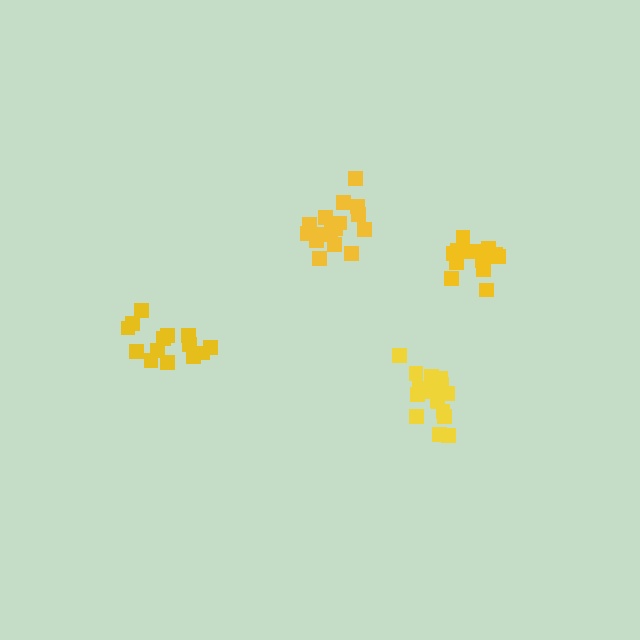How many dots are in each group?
Group 1: 13 dots, Group 2: 14 dots, Group 3: 17 dots, Group 4: 18 dots (62 total).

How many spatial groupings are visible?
There are 4 spatial groupings.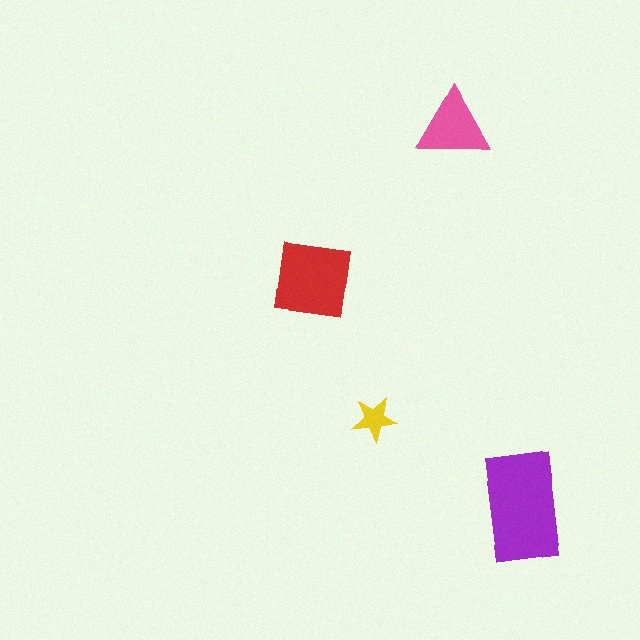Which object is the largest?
The purple rectangle.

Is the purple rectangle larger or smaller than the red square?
Larger.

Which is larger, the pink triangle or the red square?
The red square.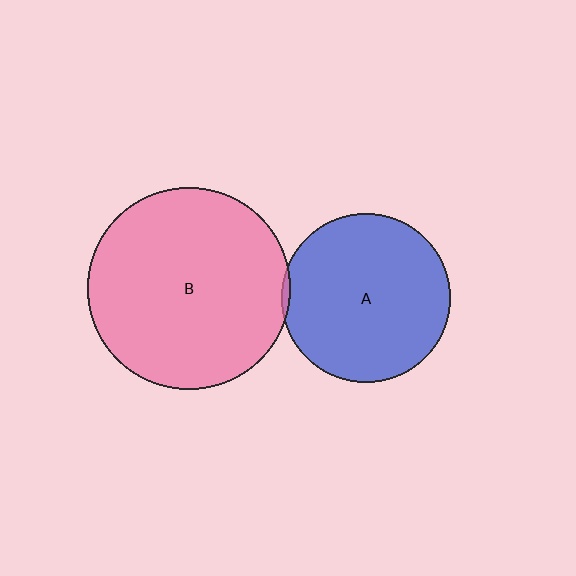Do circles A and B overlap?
Yes.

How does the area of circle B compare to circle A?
Approximately 1.4 times.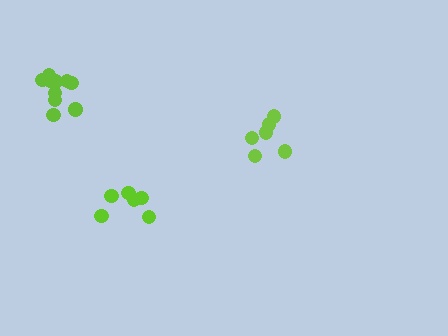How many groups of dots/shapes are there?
There are 3 groups.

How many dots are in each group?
Group 1: 6 dots, Group 2: 6 dots, Group 3: 10 dots (22 total).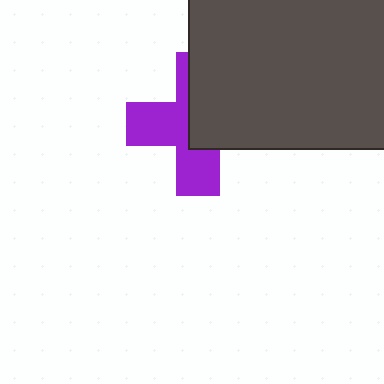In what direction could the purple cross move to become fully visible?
The purple cross could move left. That would shift it out from behind the dark gray square entirely.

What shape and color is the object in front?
The object in front is a dark gray square.